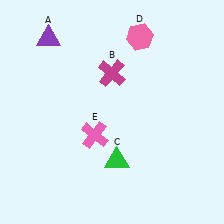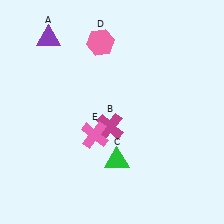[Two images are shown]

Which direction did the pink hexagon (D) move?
The pink hexagon (D) moved left.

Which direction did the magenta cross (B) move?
The magenta cross (B) moved down.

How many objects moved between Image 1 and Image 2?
2 objects moved between the two images.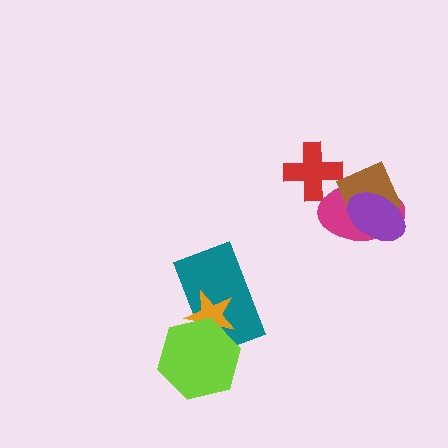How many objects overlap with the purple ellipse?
2 objects overlap with the purple ellipse.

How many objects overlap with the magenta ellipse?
3 objects overlap with the magenta ellipse.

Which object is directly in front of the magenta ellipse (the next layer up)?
The brown diamond is directly in front of the magenta ellipse.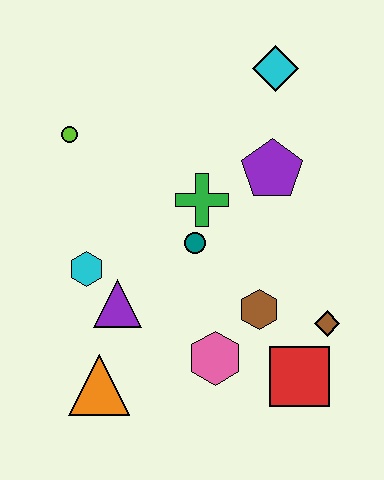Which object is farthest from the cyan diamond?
The orange triangle is farthest from the cyan diamond.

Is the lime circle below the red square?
No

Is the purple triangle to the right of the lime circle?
Yes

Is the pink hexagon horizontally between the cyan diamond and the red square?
No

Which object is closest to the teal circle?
The green cross is closest to the teal circle.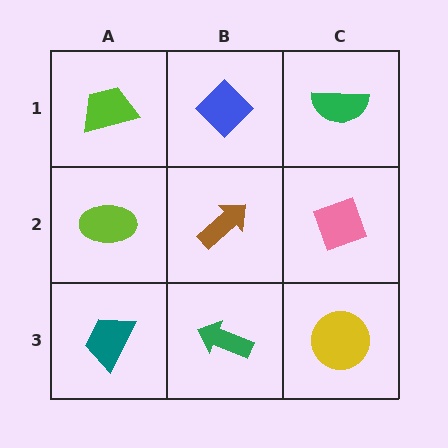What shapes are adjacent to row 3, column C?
A pink diamond (row 2, column C), a green arrow (row 3, column B).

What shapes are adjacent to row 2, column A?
A lime trapezoid (row 1, column A), a teal trapezoid (row 3, column A), a brown arrow (row 2, column B).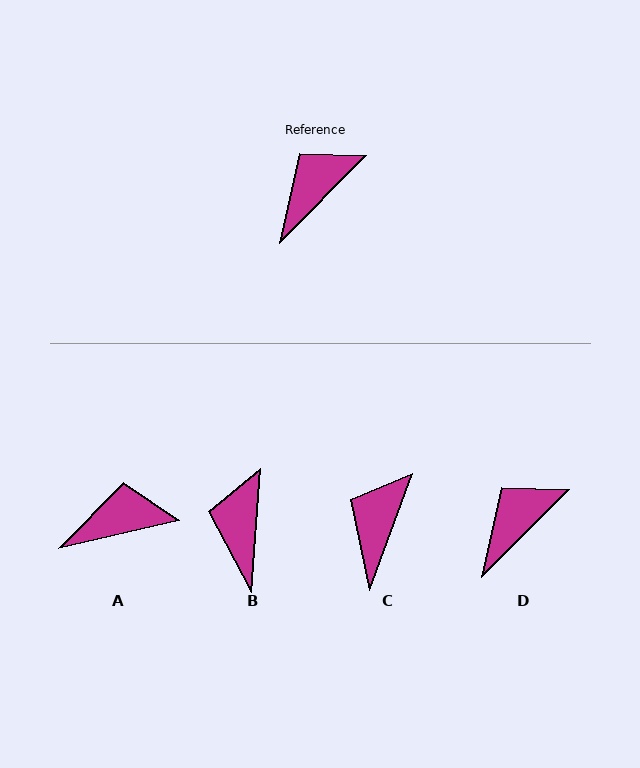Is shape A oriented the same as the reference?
No, it is off by about 32 degrees.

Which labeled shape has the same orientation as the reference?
D.